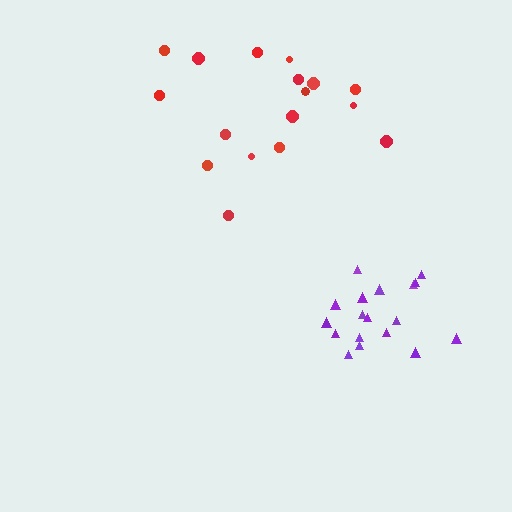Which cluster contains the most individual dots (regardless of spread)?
Red (18).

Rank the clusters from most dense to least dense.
purple, red.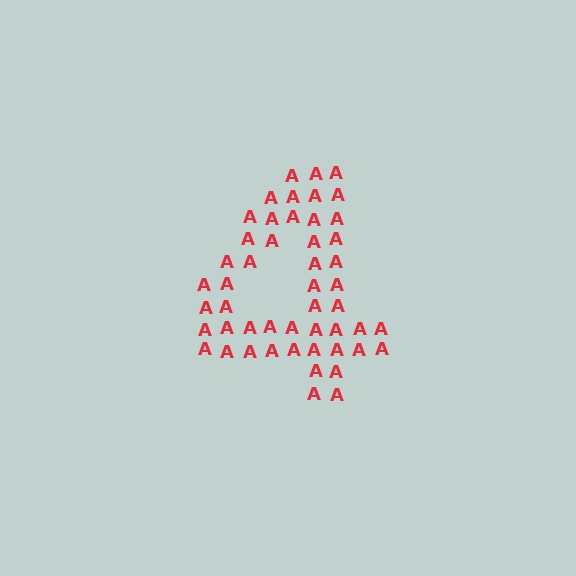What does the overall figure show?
The overall figure shows the digit 4.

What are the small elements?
The small elements are letter A's.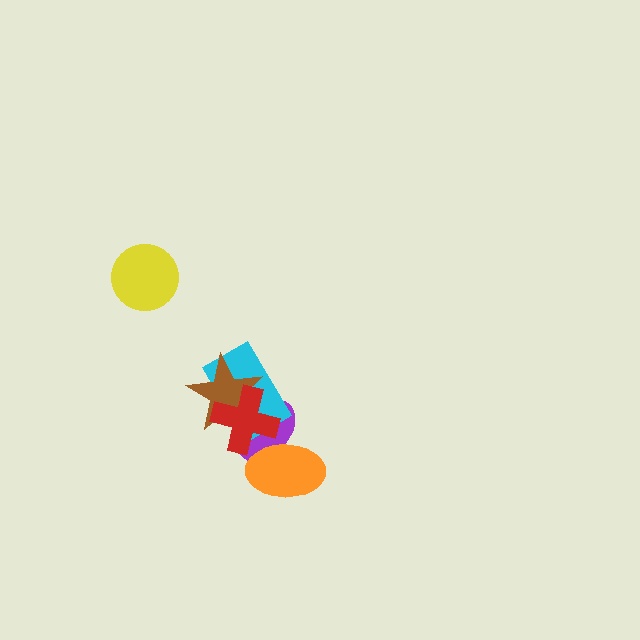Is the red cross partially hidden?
No, no other shape covers it.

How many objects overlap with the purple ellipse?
4 objects overlap with the purple ellipse.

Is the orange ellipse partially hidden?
Yes, it is partially covered by another shape.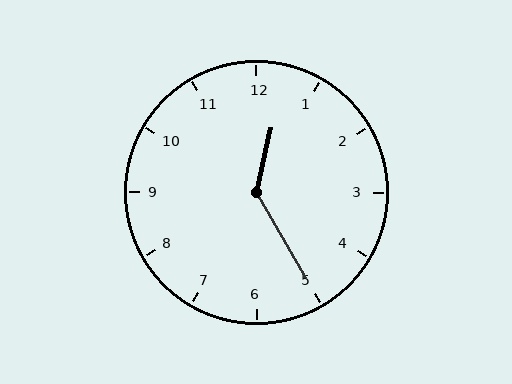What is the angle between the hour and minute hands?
Approximately 138 degrees.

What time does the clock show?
12:25.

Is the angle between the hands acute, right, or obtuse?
It is obtuse.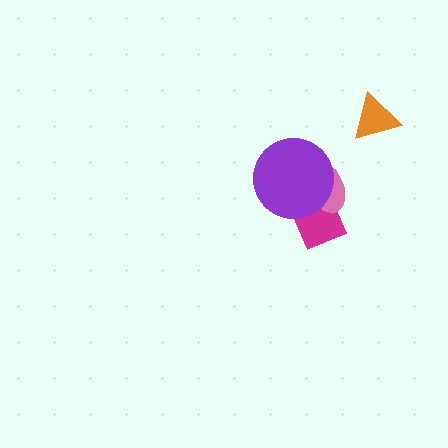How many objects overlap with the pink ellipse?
2 objects overlap with the pink ellipse.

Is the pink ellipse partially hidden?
Yes, it is partially covered by another shape.